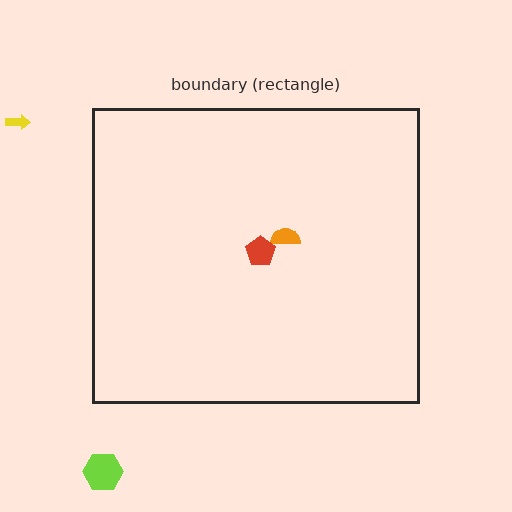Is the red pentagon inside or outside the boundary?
Inside.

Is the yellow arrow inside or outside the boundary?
Outside.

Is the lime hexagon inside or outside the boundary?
Outside.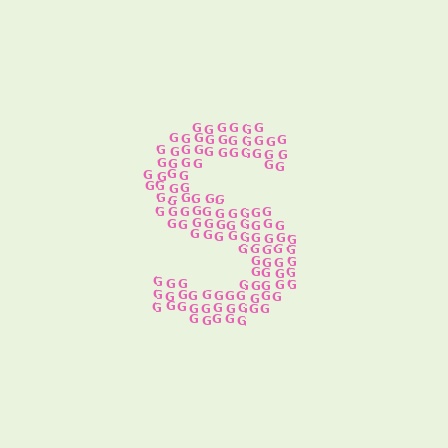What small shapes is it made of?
It is made of small letter G's.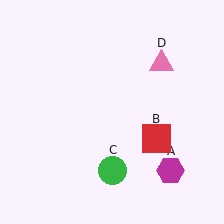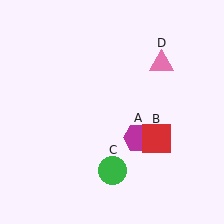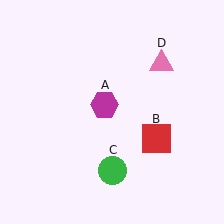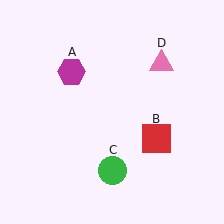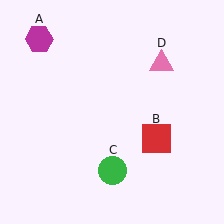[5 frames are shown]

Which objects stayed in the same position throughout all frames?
Red square (object B) and green circle (object C) and pink triangle (object D) remained stationary.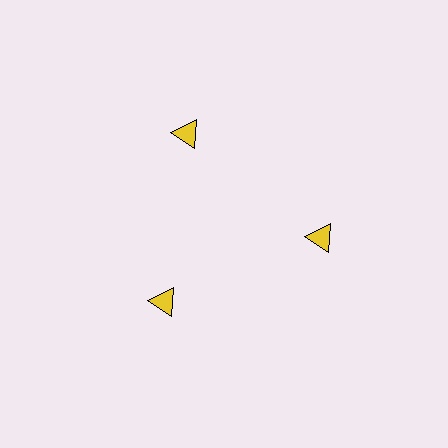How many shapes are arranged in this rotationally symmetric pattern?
There are 3 shapes, arranged in 3 groups of 1.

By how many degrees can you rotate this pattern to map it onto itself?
The pattern maps onto itself every 120 degrees of rotation.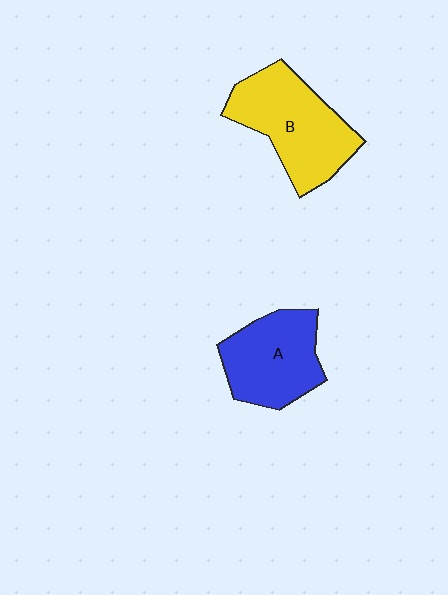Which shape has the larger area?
Shape B (yellow).